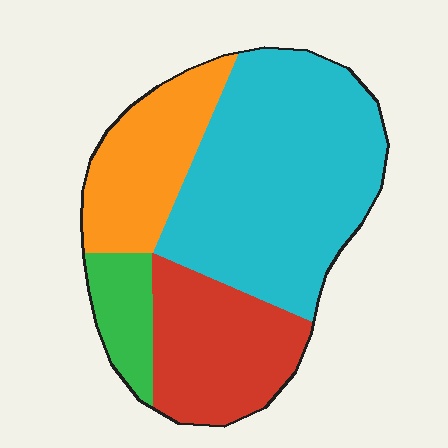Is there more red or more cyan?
Cyan.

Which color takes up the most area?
Cyan, at roughly 50%.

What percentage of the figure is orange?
Orange takes up about one fifth (1/5) of the figure.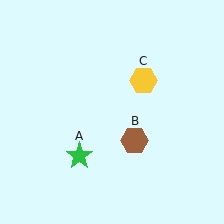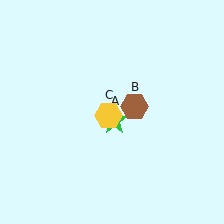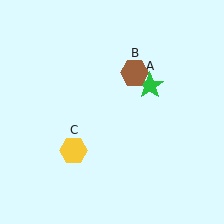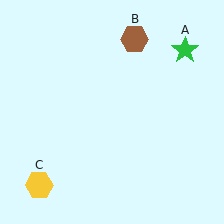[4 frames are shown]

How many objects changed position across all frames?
3 objects changed position: green star (object A), brown hexagon (object B), yellow hexagon (object C).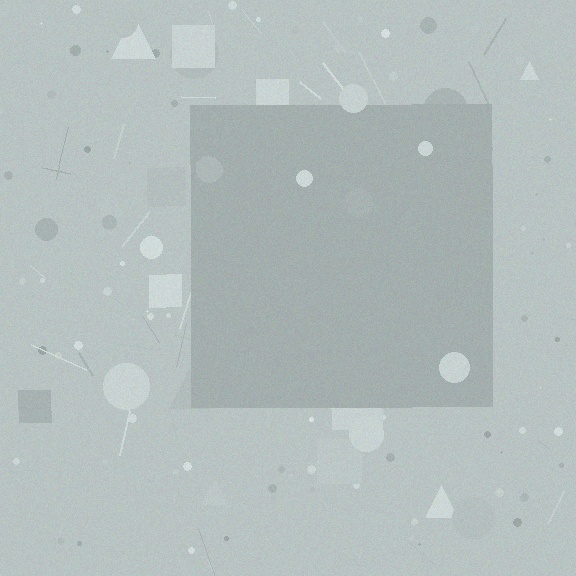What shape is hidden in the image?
A square is hidden in the image.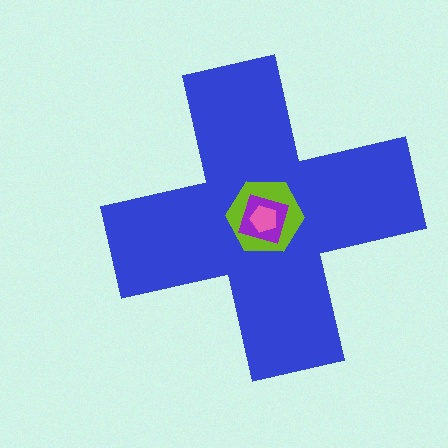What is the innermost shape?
The pink pentagon.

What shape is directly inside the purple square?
The pink pentagon.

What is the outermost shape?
The blue cross.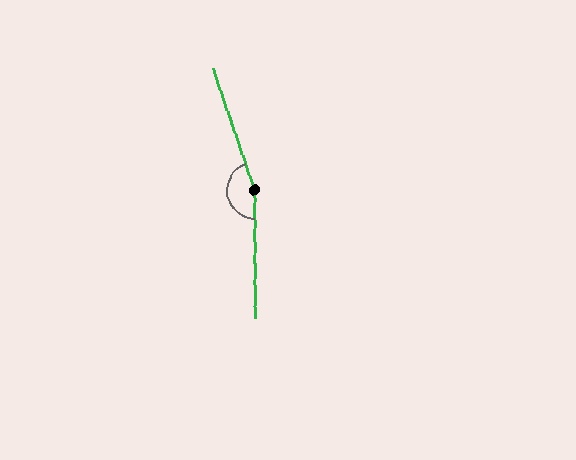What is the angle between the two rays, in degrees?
Approximately 161 degrees.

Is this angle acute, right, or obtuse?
It is obtuse.